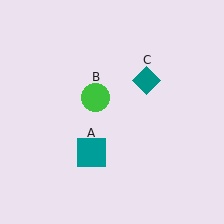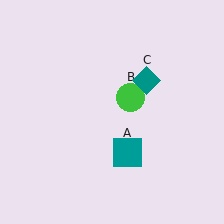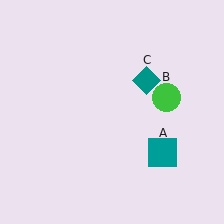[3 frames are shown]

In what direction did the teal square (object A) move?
The teal square (object A) moved right.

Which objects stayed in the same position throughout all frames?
Teal diamond (object C) remained stationary.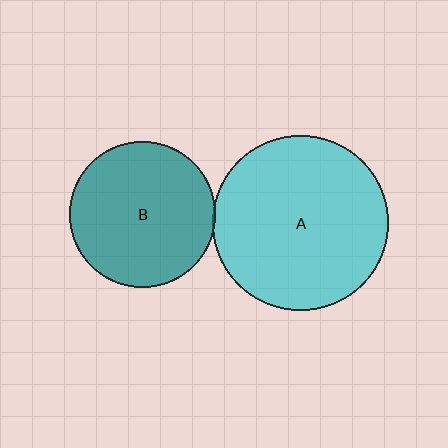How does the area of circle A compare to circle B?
Approximately 1.4 times.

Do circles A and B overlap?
Yes.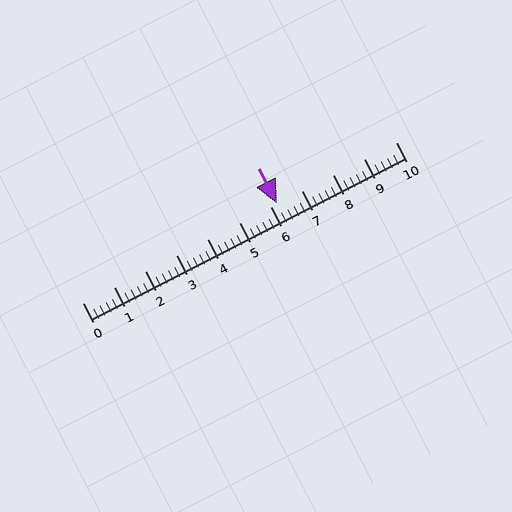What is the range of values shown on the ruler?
The ruler shows values from 0 to 10.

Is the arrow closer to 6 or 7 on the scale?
The arrow is closer to 6.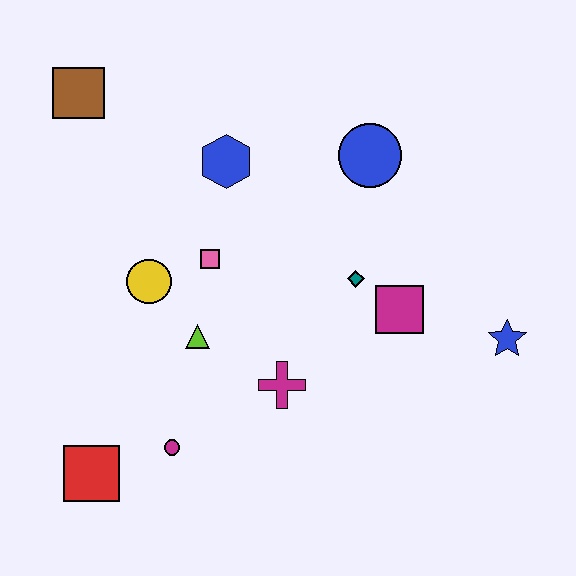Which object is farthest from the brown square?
The blue star is farthest from the brown square.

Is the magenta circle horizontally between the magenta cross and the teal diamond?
No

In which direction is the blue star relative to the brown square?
The blue star is to the right of the brown square.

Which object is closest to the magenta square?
The teal diamond is closest to the magenta square.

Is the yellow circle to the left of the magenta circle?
Yes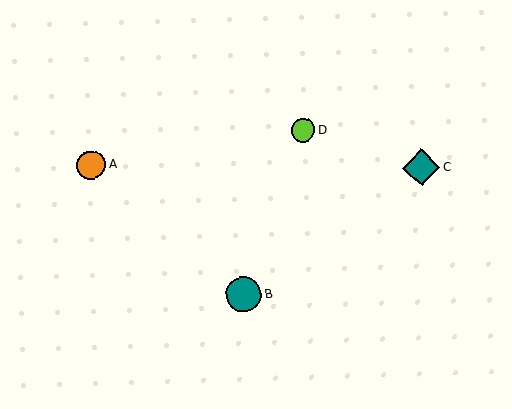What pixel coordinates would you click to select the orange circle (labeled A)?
Click at (91, 165) to select the orange circle A.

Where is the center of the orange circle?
The center of the orange circle is at (91, 165).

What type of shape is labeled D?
Shape D is a lime circle.